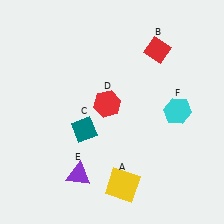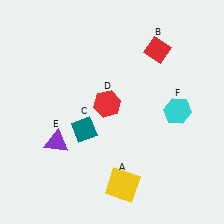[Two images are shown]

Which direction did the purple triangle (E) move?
The purple triangle (E) moved up.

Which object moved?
The purple triangle (E) moved up.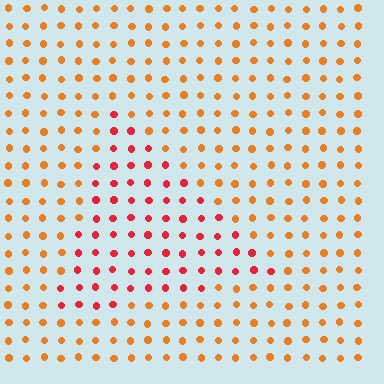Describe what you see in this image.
The image is filled with small orange elements in a uniform arrangement. A triangle-shaped region is visible where the elements are tinted to a slightly different hue, forming a subtle color boundary.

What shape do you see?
I see a triangle.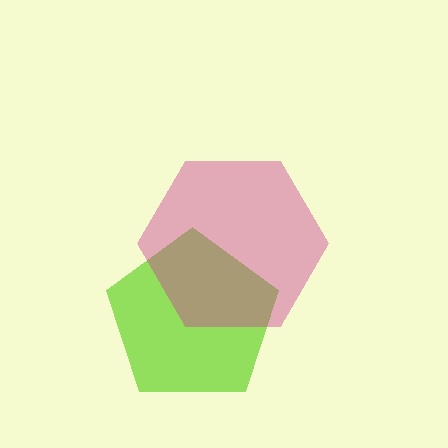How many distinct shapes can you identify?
There are 2 distinct shapes: a lime pentagon, a magenta hexagon.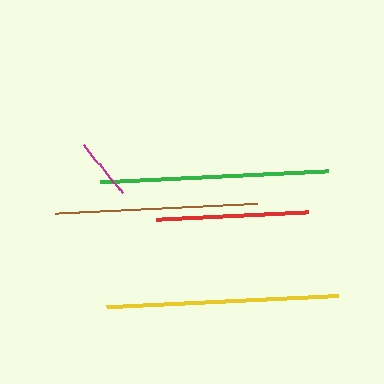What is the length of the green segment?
The green segment is approximately 228 pixels long.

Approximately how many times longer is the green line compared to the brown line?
The green line is approximately 1.1 times the length of the brown line.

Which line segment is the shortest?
The magenta line is the shortest at approximately 61 pixels.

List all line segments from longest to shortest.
From longest to shortest: yellow, green, brown, red, magenta.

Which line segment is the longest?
The yellow line is the longest at approximately 231 pixels.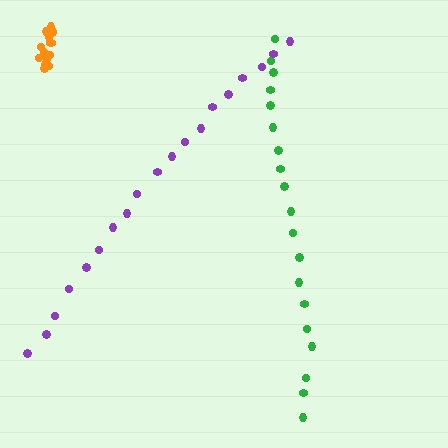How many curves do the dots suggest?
There are 3 distinct paths.